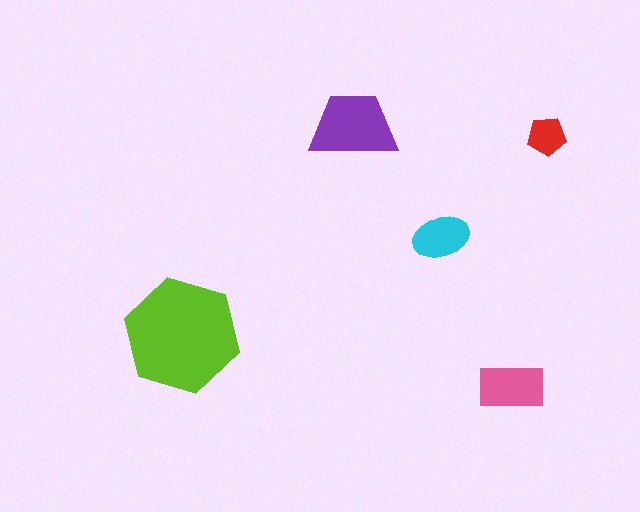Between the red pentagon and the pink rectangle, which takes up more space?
The pink rectangle.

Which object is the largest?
The lime hexagon.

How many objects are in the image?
There are 5 objects in the image.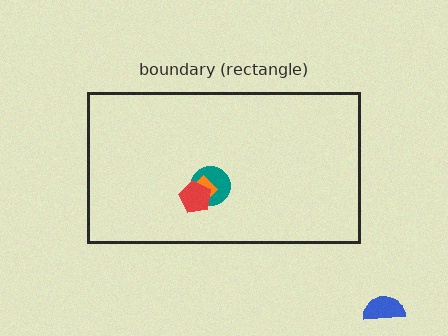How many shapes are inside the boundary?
3 inside, 1 outside.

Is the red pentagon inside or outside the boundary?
Inside.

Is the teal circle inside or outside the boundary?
Inside.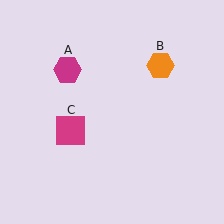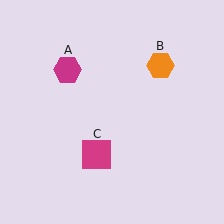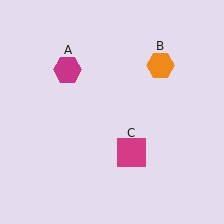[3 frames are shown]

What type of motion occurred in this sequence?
The magenta square (object C) rotated counterclockwise around the center of the scene.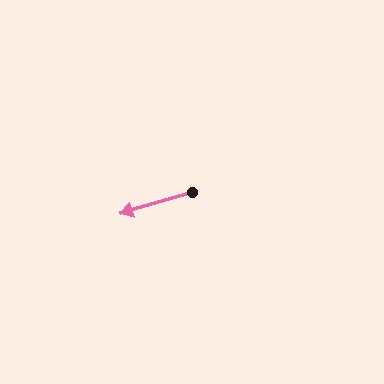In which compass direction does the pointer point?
West.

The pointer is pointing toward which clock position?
Roughly 8 o'clock.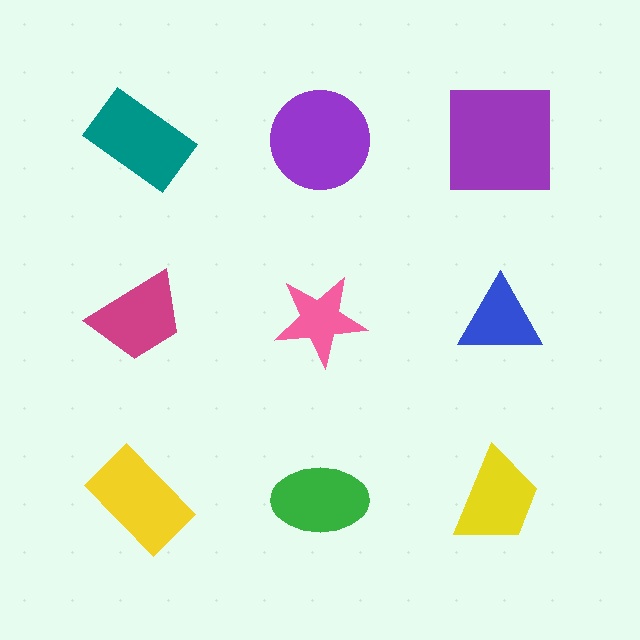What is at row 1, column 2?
A purple circle.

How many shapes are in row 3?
3 shapes.